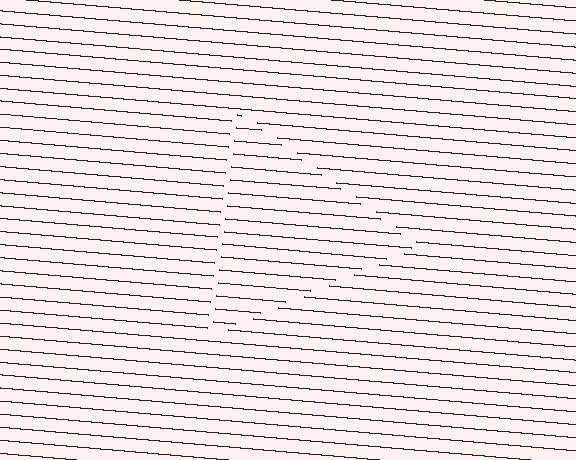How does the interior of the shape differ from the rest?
The interior of the shape contains the same grating, shifted by half a period — the contour is defined by the phase discontinuity where line-ends from the inner and outer gratings abut.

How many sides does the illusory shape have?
3 sides — the line-ends trace a triangle.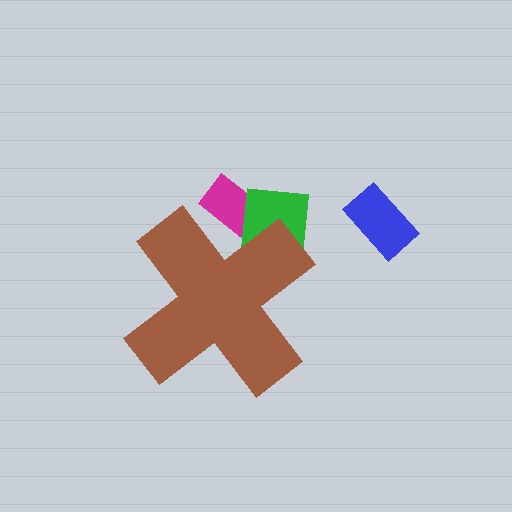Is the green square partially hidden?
Yes, the green square is partially hidden behind the brown cross.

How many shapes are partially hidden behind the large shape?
2 shapes are partially hidden.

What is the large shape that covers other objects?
A brown cross.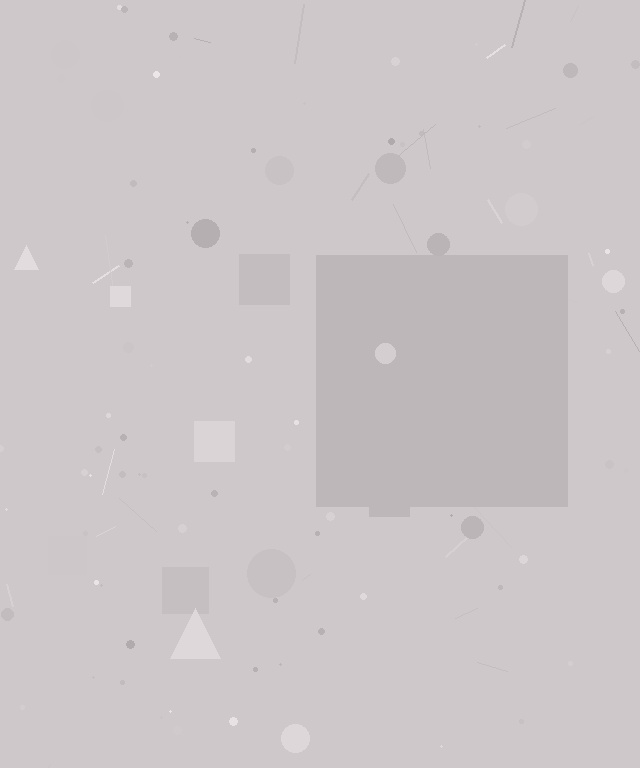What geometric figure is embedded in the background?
A square is embedded in the background.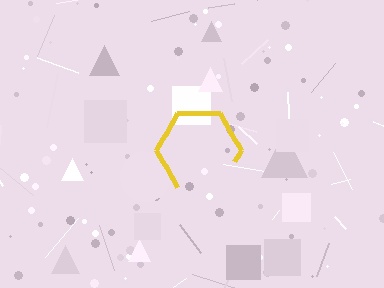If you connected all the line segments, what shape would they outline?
They would outline a hexagon.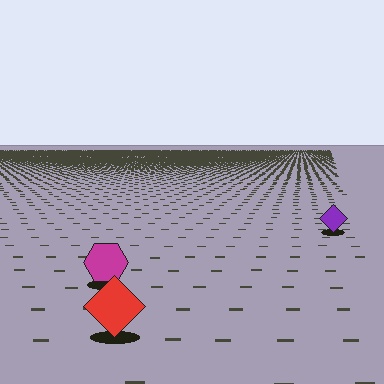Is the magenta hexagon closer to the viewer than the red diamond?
No. The red diamond is closer — you can tell from the texture gradient: the ground texture is coarser near it.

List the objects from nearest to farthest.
From nearest to farthest: the red diamond, the magenta hexagon, the purple diamond.